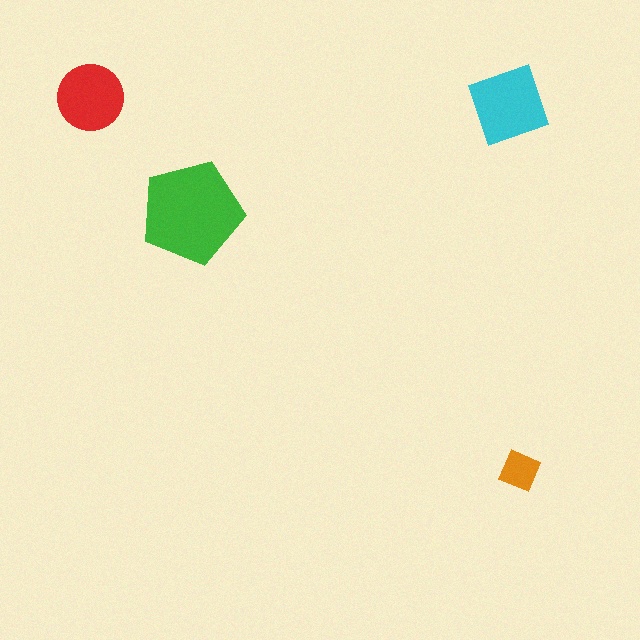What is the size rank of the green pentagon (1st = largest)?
1st.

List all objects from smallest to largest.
The orange diamond, the red circle, the cyan square, the green pentagon.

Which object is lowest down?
The orange diamond is bottommost.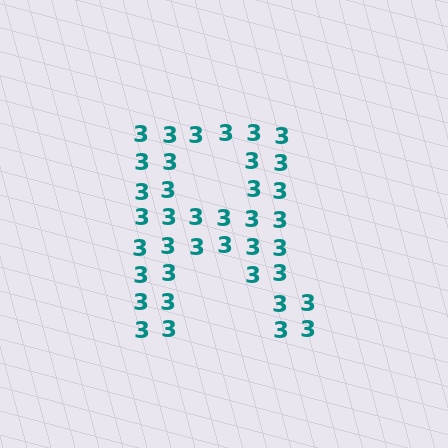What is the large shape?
The large shape is the letter R.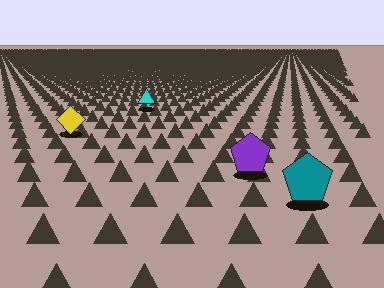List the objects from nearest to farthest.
From nearest to farthest: the teal pentagon, the purple pentagon, the yellow diamond, the cyan triangle.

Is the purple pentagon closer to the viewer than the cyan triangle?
Yes. The purple pentagon is closer — you can tell from the texture gradient: the ground texture is coarser near it.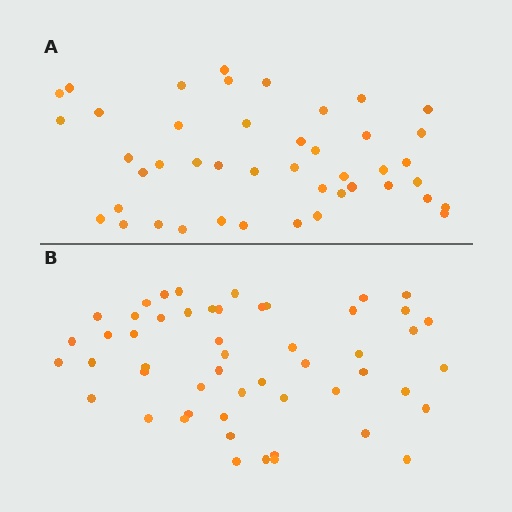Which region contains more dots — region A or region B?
Region B (the bottom region) has more dots.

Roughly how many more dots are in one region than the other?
Region B has roughly 8 or so more dots than region A.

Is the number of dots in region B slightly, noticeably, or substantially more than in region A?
Region B has only slightly more — the two regions are fairly close. The ratio is roughly 1.2 to 1.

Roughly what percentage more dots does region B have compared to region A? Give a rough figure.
About 20% more.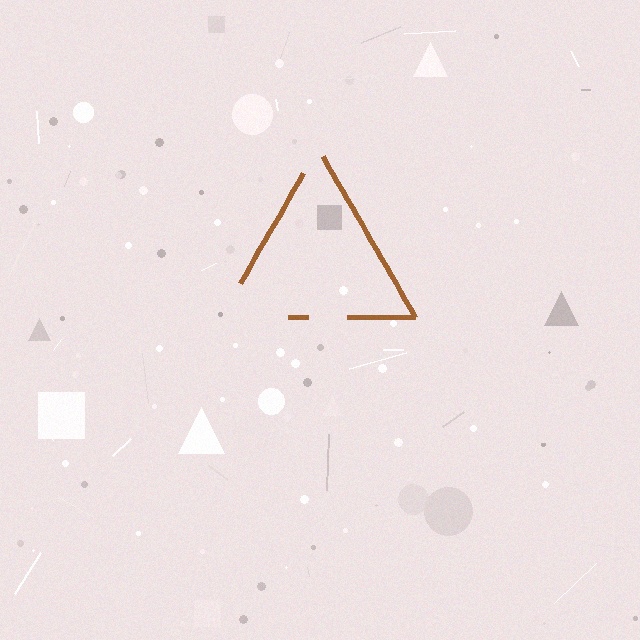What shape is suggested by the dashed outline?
The dashed outline suggests a triangle.